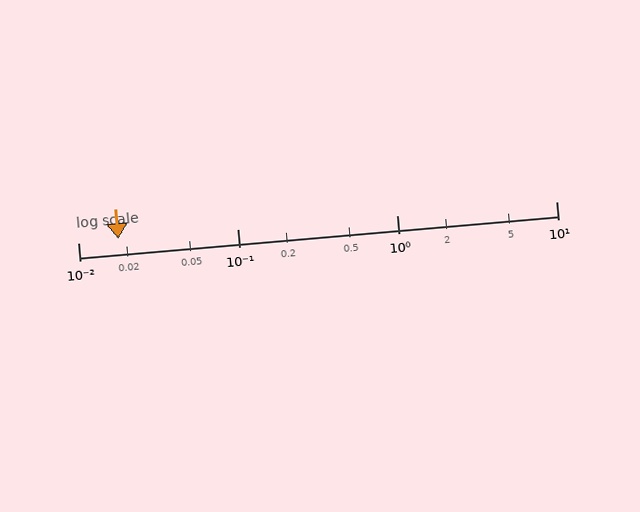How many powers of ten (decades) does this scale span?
The scale spans 3 decades, from 0.01 to 10.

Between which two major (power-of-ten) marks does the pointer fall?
The pointer is between 0.01 and 0.1.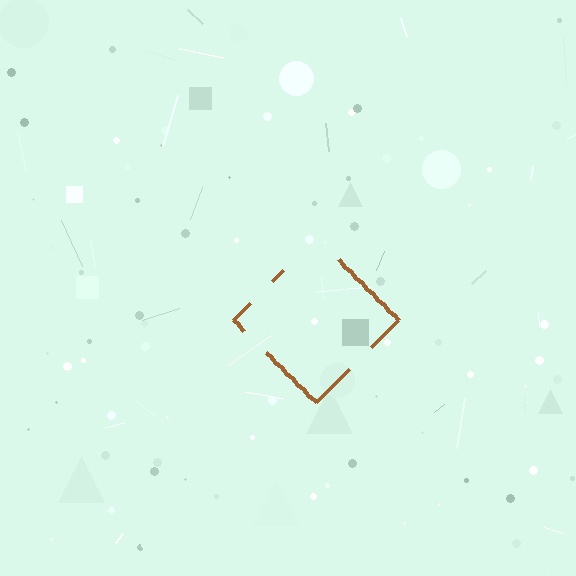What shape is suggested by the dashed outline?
The dashed outline suggests a diamond.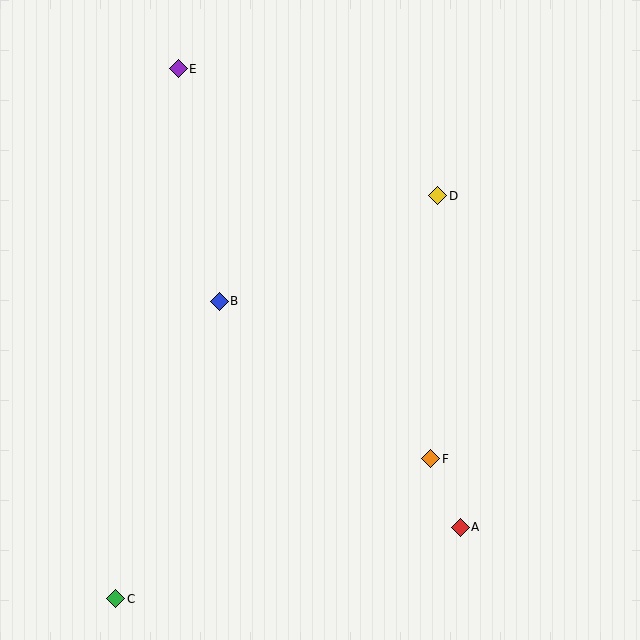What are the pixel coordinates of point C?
Point C is at (116, 599).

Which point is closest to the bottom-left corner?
Point C is closest to the bottom-left corner.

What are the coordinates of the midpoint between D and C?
The midpoint between D and C is at (277, 397).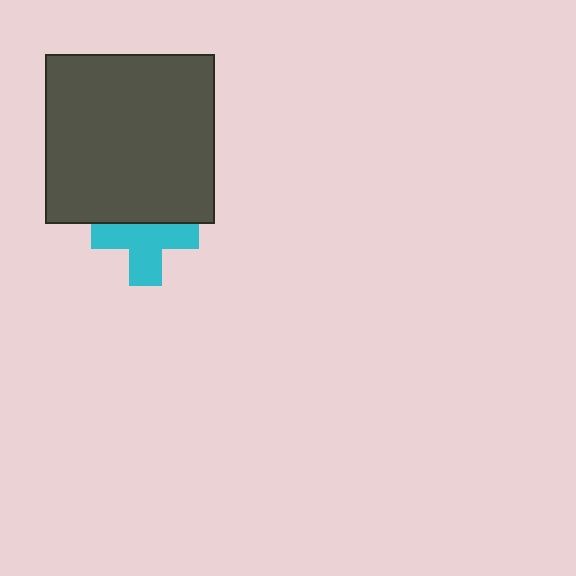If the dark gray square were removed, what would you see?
You would see the complete cyan cross.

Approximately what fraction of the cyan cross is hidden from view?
Roughly 34% of the cyan cross is hidden behind the dark gray square.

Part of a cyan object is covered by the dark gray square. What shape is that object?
It is a cross.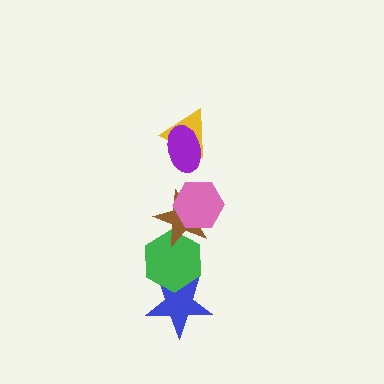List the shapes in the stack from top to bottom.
From top to bottom: the purple ellipse, the yellow triangle, the pink hexagon, the brown star, the green hexagon, the blue star.